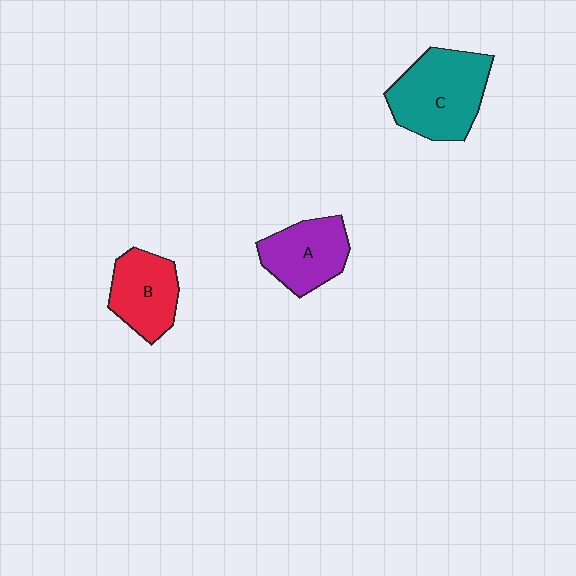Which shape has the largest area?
Shape C (teal).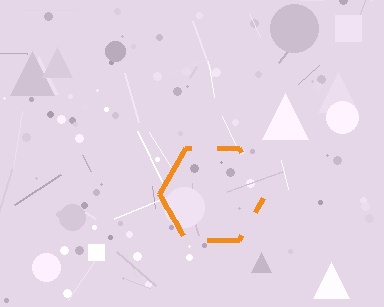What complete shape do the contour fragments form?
The contour fragments form a hexagon.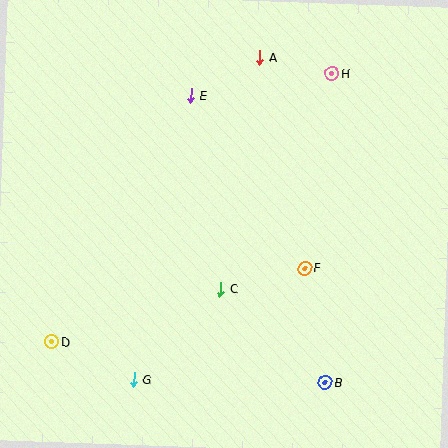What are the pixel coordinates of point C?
Point C is at (220, 289).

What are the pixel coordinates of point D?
Point D is at (52, 342).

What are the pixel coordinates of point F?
Point F is at (305, 268).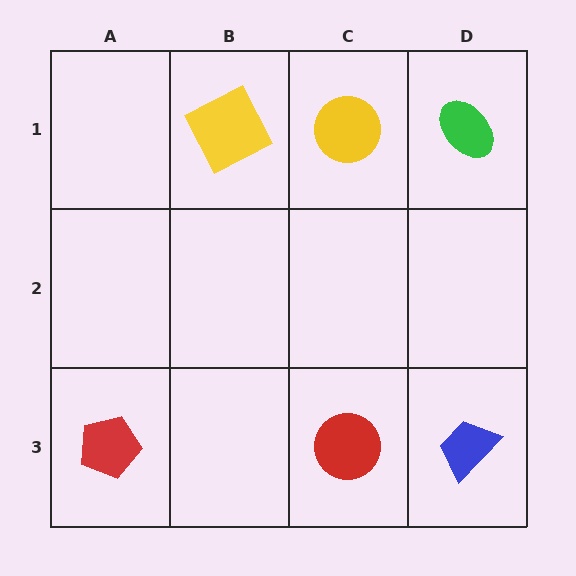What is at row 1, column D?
A green ellipse.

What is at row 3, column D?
A blue trapezoid.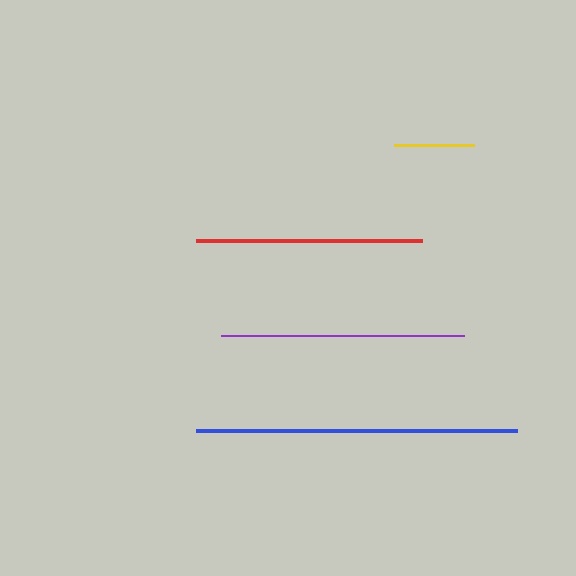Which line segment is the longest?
The blue line is the longest at approximately 321 pixels.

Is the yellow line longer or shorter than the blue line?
The blue line is longer than the yellow line.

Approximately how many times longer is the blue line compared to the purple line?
The blue line is approximately 1.3 times the length of the purple line.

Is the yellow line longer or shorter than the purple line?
The purple line is longer than the yellow line.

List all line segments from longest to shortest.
From longest to shortest: blue, purple, red, yellow.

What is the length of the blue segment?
The blue segment is approximately 321 pixels long.